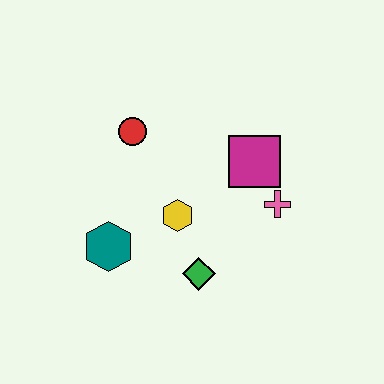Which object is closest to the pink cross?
The magenta square is closest to the pink cross.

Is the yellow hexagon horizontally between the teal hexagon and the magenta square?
Yes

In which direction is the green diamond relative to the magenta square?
The green diamond is below the magenta square.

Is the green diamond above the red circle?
No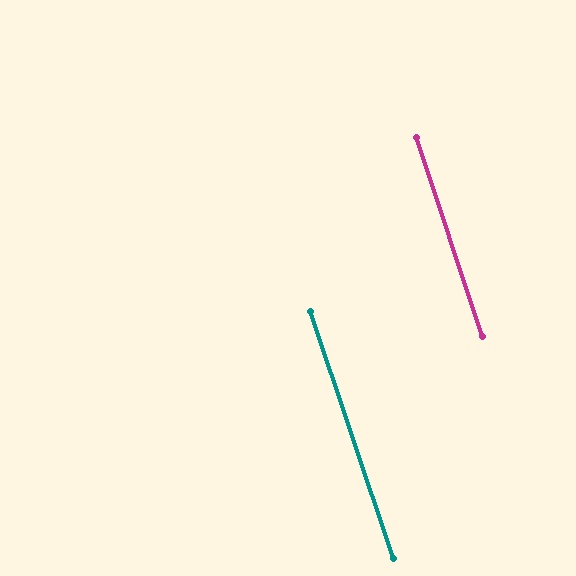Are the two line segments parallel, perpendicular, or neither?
Parallel — their directions differ by only 0.2°.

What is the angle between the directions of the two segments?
Approximately 0 degrees.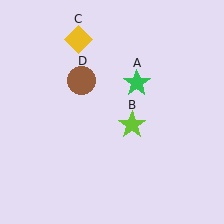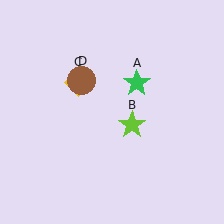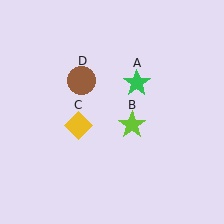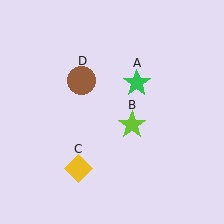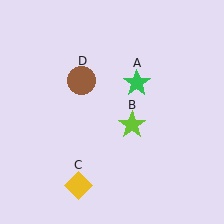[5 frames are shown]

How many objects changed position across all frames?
1 object changed position: yellow diamond (object C).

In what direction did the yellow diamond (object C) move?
The yellow diamond (object C) moved down.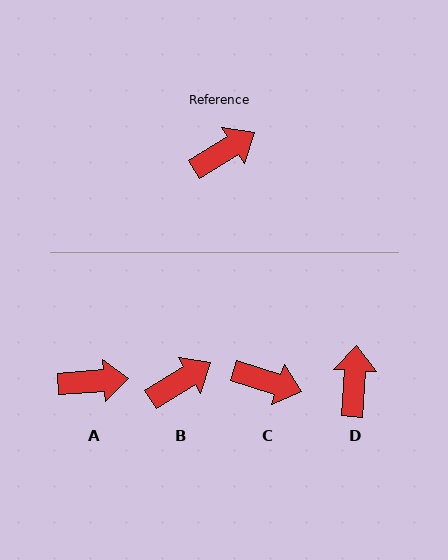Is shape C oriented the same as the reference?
No, it is off by about 50 degrees.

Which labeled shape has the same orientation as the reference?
B.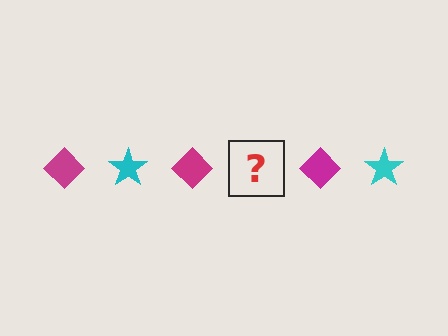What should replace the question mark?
The question mark should be replaced with a cyan star.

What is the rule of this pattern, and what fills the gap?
The rule is that the pattern alternates between magenta diamond and cyan star. The gap should be filled with a cyan star.